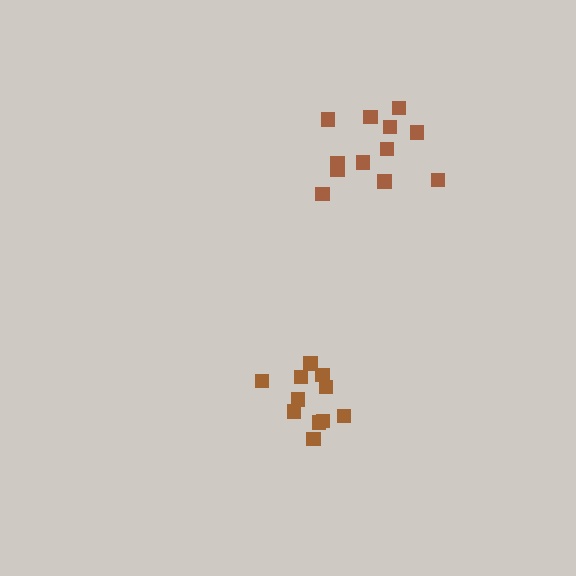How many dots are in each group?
Group 1: 11 dots, Group 2: 12 dots (23 total).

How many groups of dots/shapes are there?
There are 2 groups.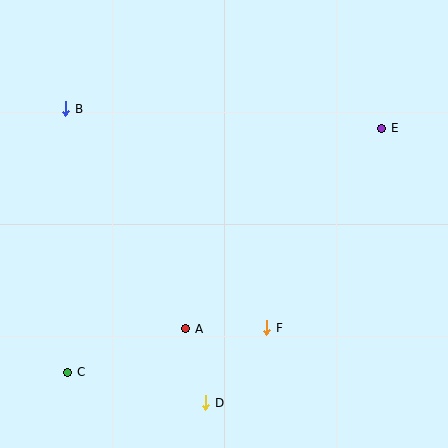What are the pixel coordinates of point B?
Point B is at (66, 109).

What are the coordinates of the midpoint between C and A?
The midpoint between C and A is at (127, 351).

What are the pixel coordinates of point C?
Point C is at (68, 372).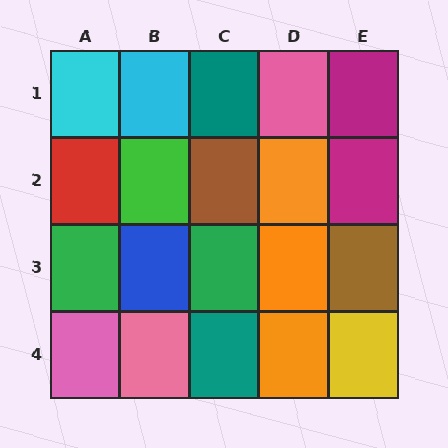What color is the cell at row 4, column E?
Yellow.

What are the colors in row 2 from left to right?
Red, green, brown, orange, magenta.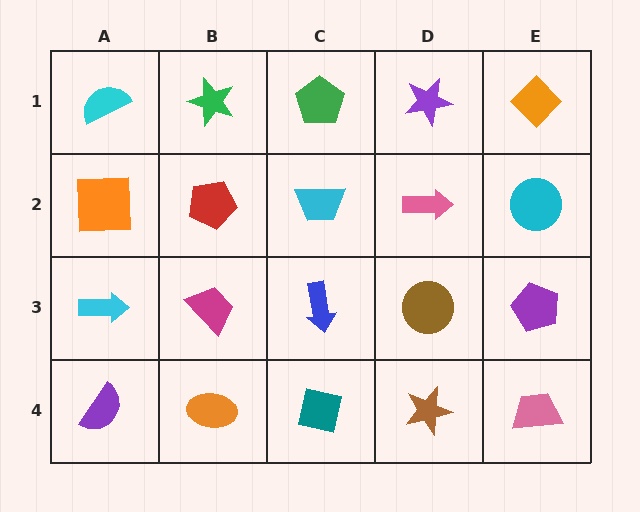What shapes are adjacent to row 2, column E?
An orange diamond (row 1, column E), a purple pentagon (row 3, column E), a pink arrow (row 2, column D).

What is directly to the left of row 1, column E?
A purple star.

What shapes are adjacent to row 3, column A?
An orange square (row 2, column A), a purple semicircle (row 4, column A), a magenta trapezoid (row 3, column B).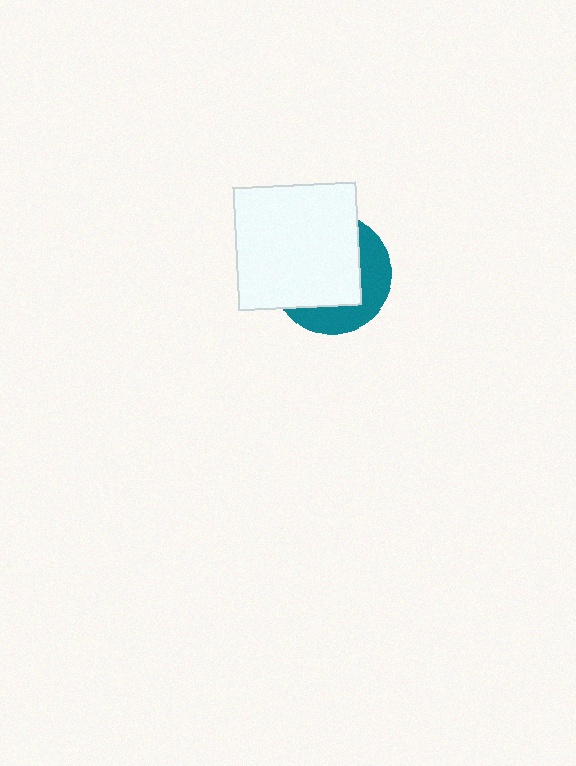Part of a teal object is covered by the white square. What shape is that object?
It is a circle.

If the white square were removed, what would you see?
You would see the complete teal circle.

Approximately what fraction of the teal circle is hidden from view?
Roughly 64% of the teal circle is hidden behind the white square.